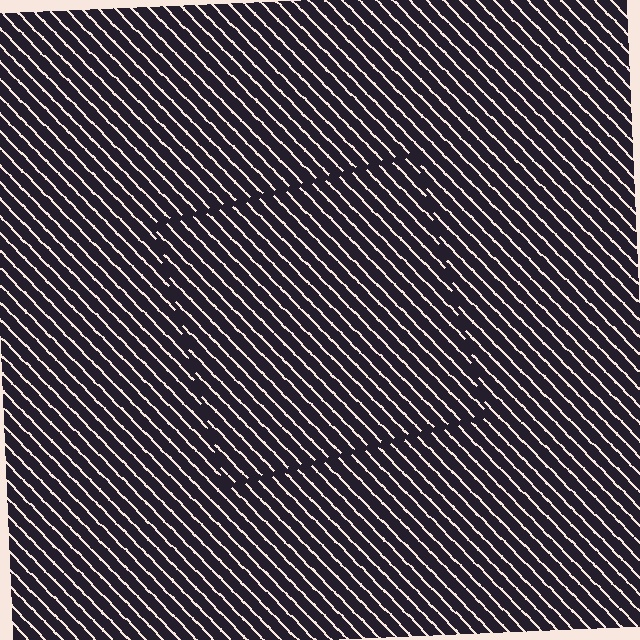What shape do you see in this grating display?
An illusory square. The interior of the shape contains the same grating, shifted by half a period — the contour is defined by the phase discontinuity where line-ends from the inner and outer gratings abut.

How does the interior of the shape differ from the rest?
The interior of the shape contains the same grating, shifted by half a period — the contour is defined by the phase discontinuity where line-ends from the inner and outer gratings abut.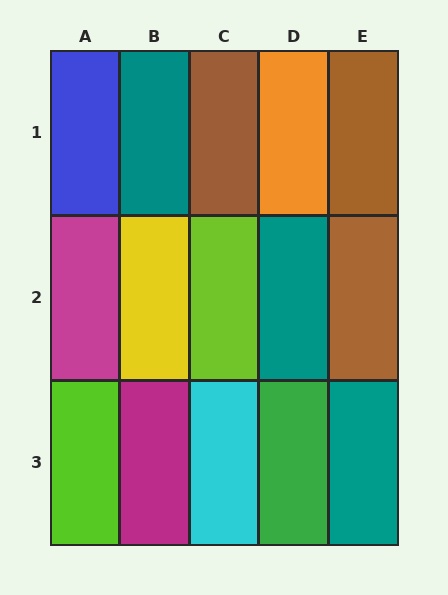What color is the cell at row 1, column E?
Brown.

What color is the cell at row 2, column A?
Magenta.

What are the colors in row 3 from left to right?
Lime, magenta, cyan, green, teal.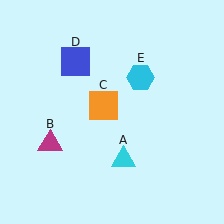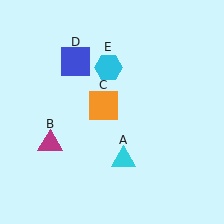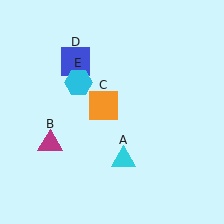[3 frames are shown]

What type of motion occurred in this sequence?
The cyan hexagon (object E) rotated counterclockwise around the center of the scene.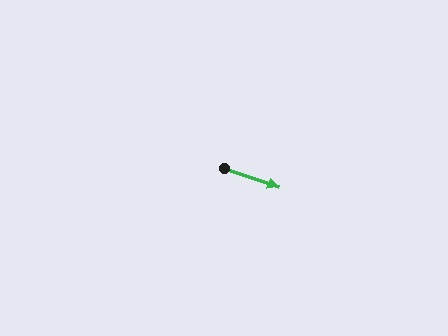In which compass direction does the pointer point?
East.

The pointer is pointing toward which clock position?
Roughly 4 o'clock.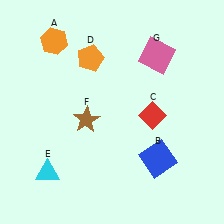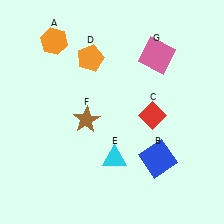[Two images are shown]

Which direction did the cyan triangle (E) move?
The cyan triangle (E) moved right.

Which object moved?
The cyan triangle (E) moved right.